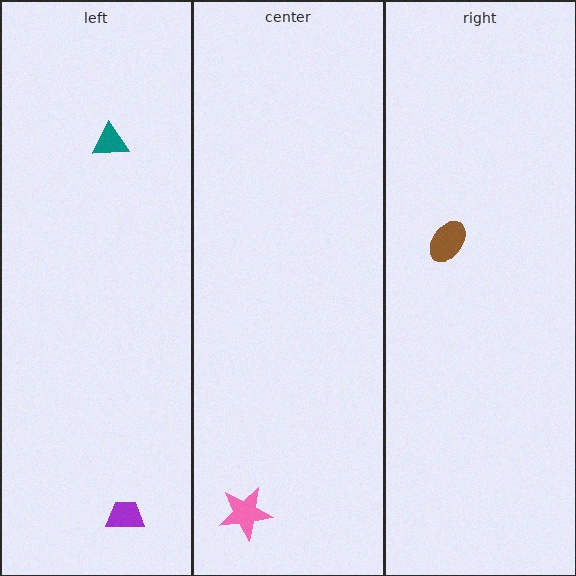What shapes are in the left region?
The teal triangle, the purple trapezoid.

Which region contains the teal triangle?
The left region.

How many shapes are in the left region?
2.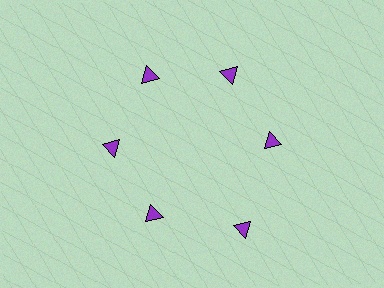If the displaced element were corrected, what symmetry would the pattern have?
It would have 6-fold rotational symmetry — the pattern would map onto itself every 60 degrees.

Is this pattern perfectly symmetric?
No. The 6 purple triangles are arranged in a ring, but one element near the 5 o'clock position is pushed outward from the center, breaking the 6-fold rotational symmetry.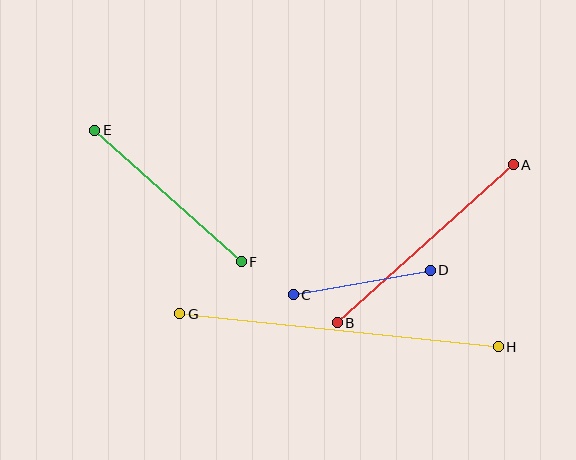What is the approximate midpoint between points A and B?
The midpoint is at approximately (425, 244) pixels.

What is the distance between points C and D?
The distance is approximately 139 pixels.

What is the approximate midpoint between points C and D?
The midpoint is at approximately (362, 282) pixels.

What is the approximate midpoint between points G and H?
The midpoint is at approximately (339, 330) pixels.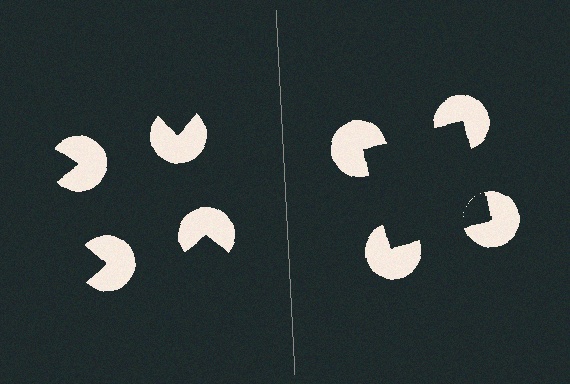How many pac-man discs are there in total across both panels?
8 — 4 on each side.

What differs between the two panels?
The pac-man discs are positioned identically on both sides; only the wedge orientations differ. On the right they align to a square; on the left they are misaligned.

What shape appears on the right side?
An illusory square.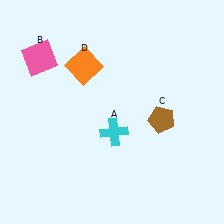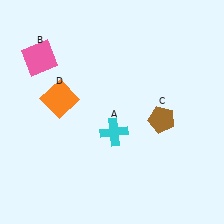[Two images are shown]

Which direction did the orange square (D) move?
The orange square (D) moved down.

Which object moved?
The orange square (D) moved down.